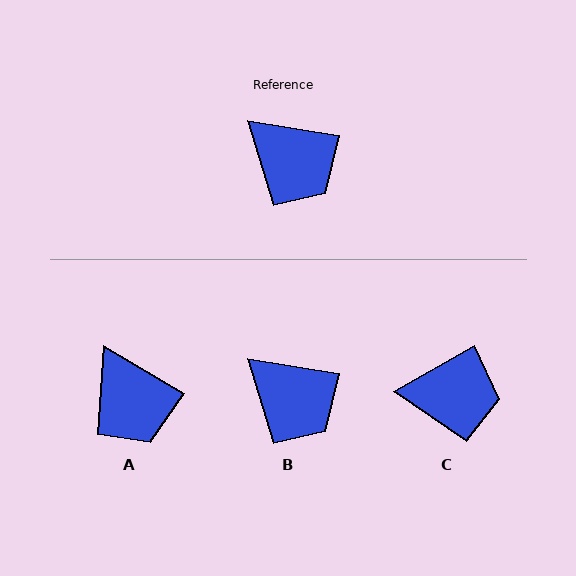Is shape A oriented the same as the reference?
No, it is off by about 21 degrees.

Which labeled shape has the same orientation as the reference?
B.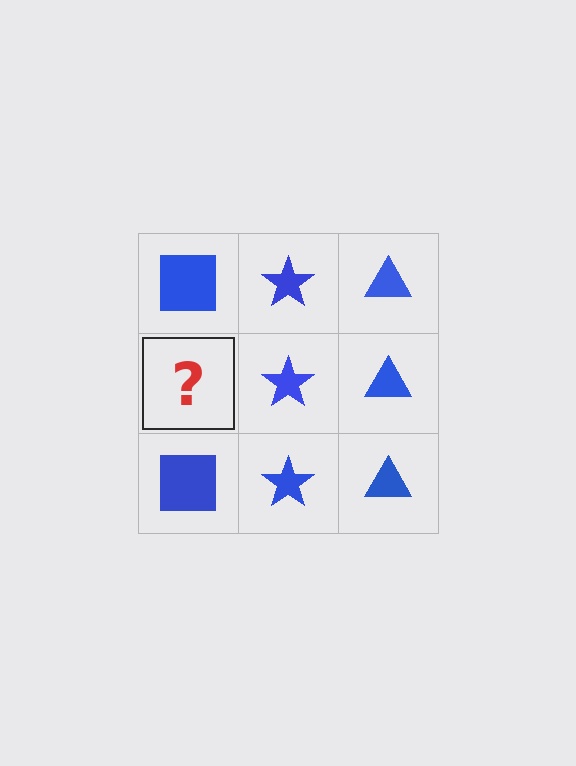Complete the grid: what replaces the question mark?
The question mark should be replaced with a blue square.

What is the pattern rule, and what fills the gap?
The rule is that each column has a consistent shape. The gap should be filled with a blue square.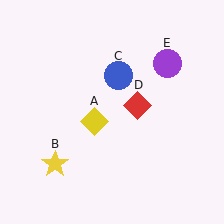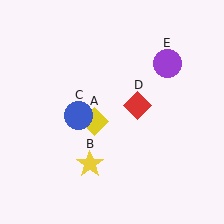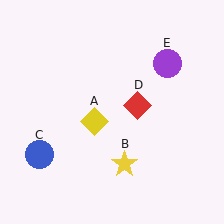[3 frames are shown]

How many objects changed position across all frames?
2 objects changed position: yellow star (object B), blue circle (object C).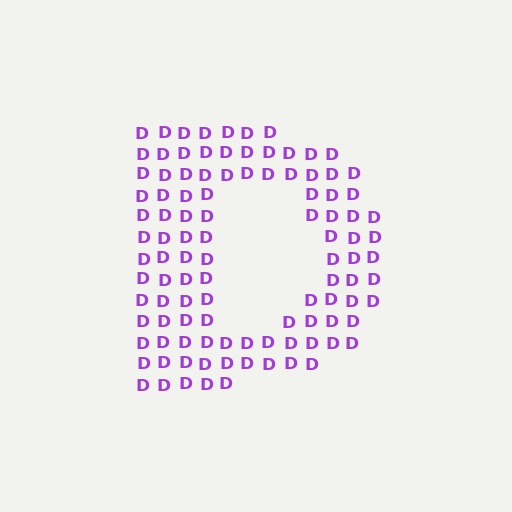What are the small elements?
The small elements are letter D's.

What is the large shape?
The large shape is the letter D.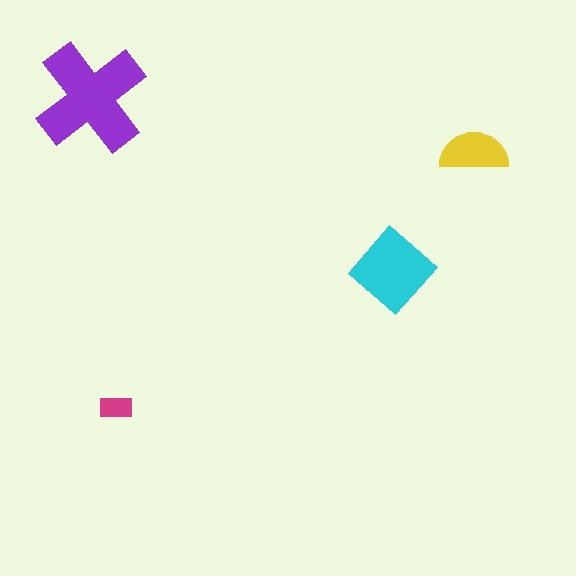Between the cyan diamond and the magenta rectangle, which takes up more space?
The cyan diamond.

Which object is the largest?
The purple cross.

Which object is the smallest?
The magenta rectangle.